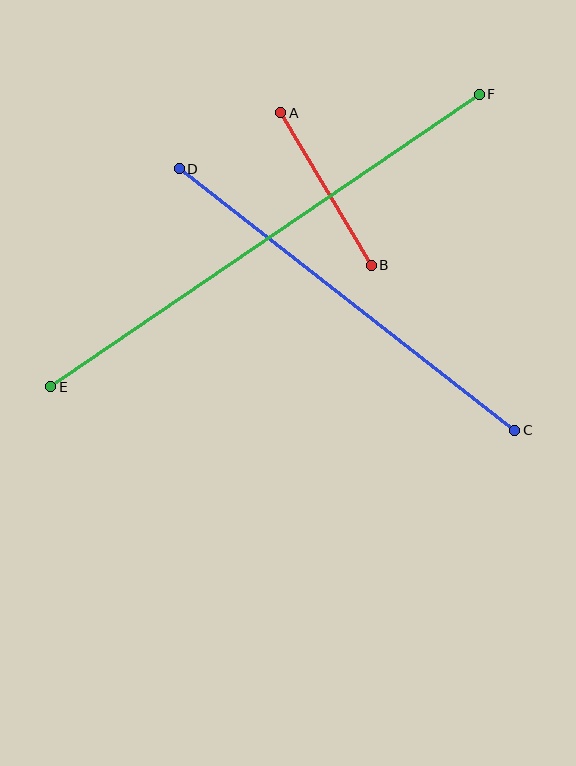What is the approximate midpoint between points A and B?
The midpoint is at approximately (326, 189) pixels.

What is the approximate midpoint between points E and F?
The midpoint is at approximately (265, 241) pixels.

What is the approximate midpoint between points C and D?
The midpoint is at approximately (347, 300) pixels.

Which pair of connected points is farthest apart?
Points E and F are farthest apart.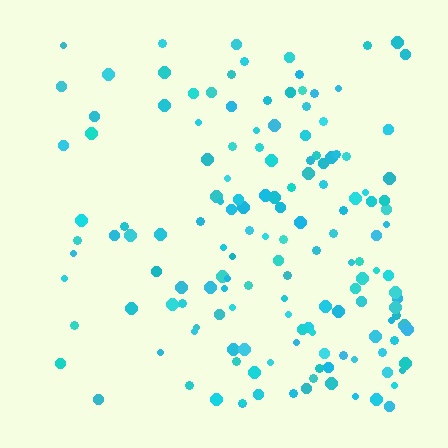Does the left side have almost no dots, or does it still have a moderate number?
Still a moderate number, just noticeably fewer than the right.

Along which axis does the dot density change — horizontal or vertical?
Horizontal.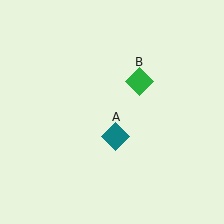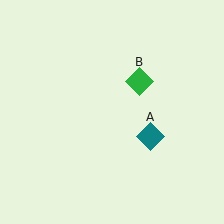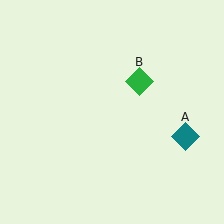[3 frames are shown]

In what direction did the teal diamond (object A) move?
The teal diamond (object A) moved right.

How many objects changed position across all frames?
1 object changed position: teal diamond (object A).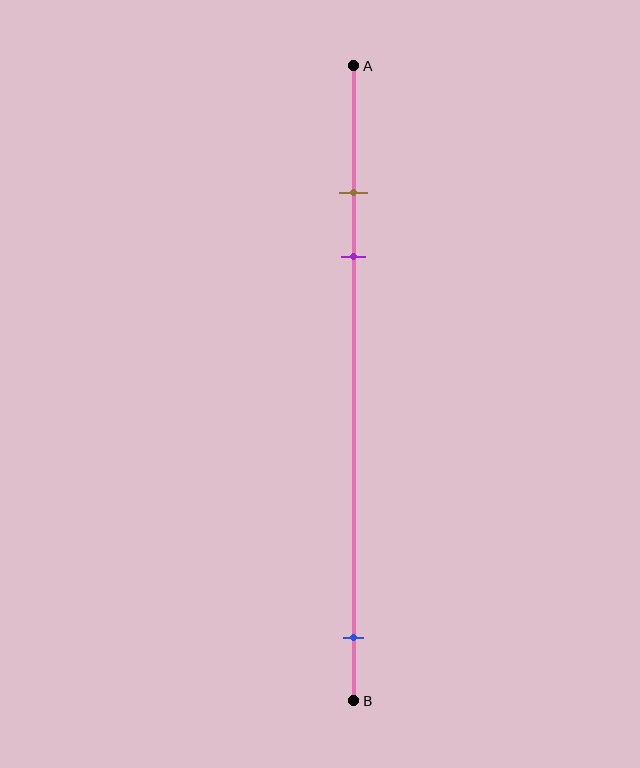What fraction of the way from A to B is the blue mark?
The blue mark is approximately 90% (0.9) of the way from A to B.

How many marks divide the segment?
There are 3 marks dividing the segment.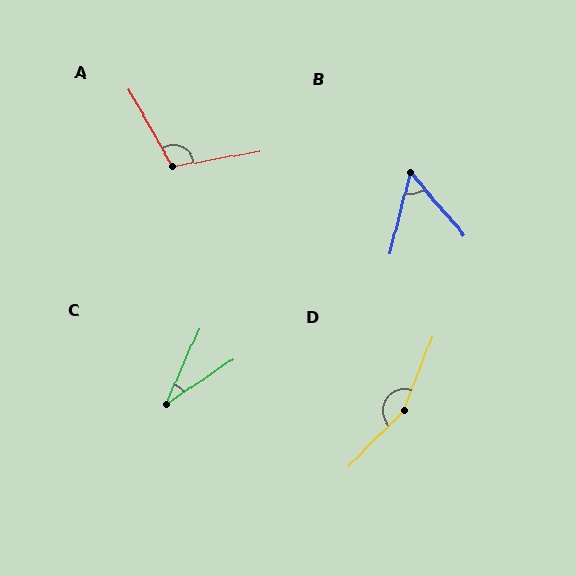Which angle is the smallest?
C, at approximately 32 degrees.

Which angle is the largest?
D, at approximately 156 degrees.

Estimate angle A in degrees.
Approximately 110 degrees.